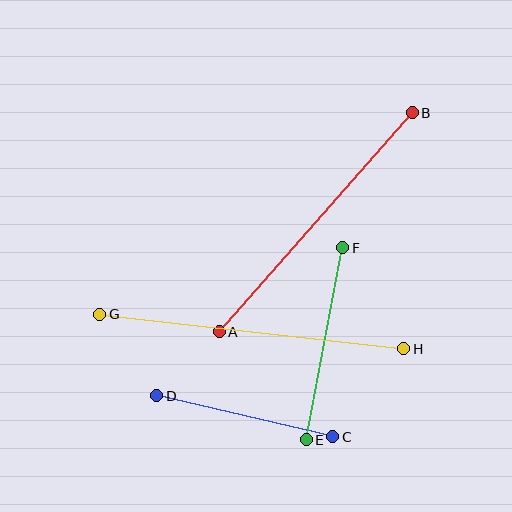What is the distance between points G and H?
The distance is approximately 306 pixels.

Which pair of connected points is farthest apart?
Points G and H are farthest apart.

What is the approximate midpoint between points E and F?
The midpoint is at approximately (324, 344) pixels.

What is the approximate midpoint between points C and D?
The midpoint is at approximately (245, 416) pixels.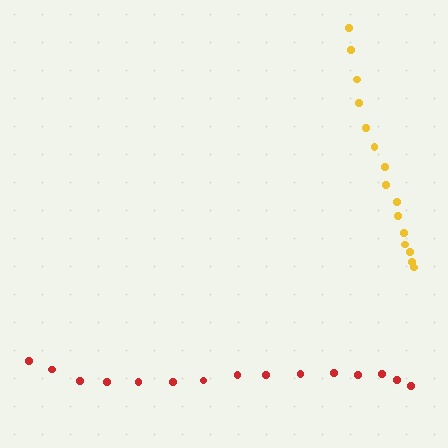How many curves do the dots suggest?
There are 2 distinct paths.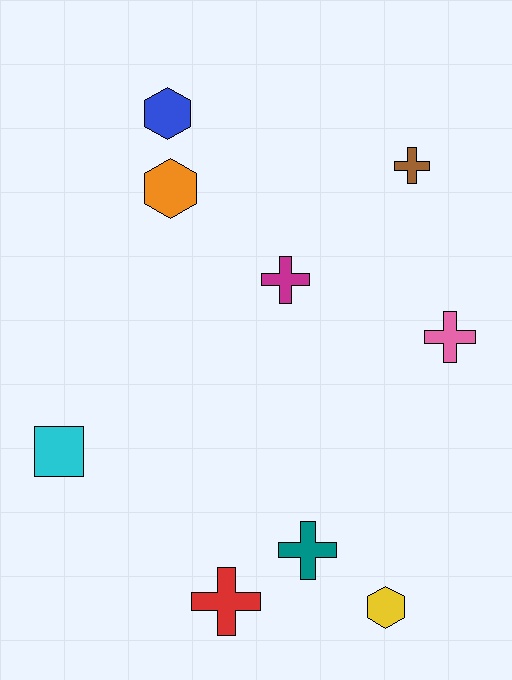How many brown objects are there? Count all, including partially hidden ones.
There is 1 brown object.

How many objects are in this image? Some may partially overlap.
There are 9 objects.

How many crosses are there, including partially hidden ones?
There are 5 crosses.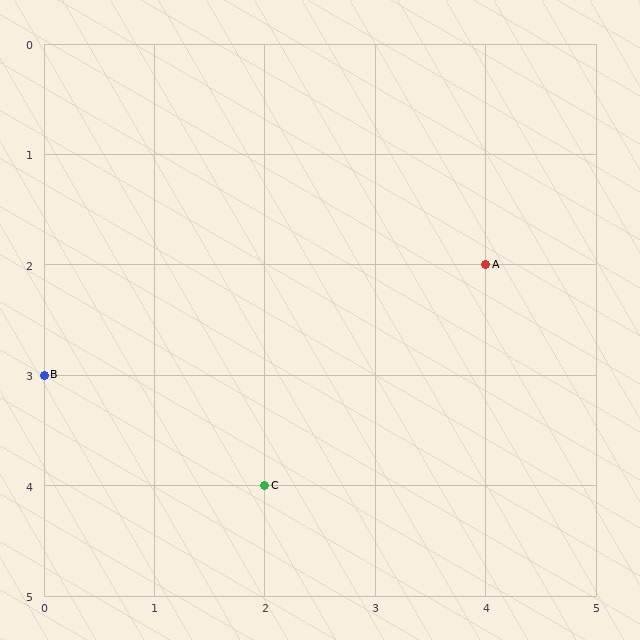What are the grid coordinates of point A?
Point A is at grid coordinates (4, 2).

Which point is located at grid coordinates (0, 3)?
Point B is at (0, 3).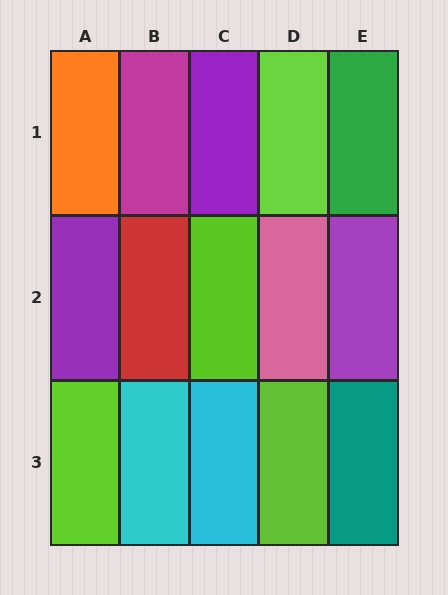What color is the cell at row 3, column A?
Lime.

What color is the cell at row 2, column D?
Pink.